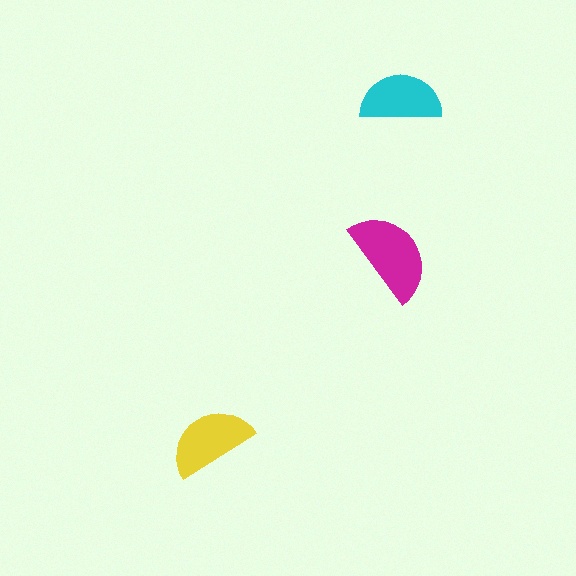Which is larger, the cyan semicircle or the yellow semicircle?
The yellow one.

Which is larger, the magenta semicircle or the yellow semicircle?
The magenta one.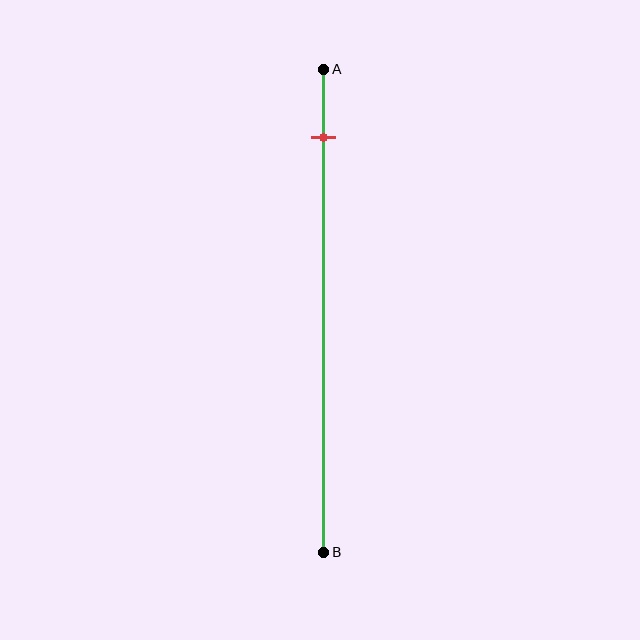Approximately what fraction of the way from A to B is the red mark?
The red mark is approximately 15% of the way from A to B.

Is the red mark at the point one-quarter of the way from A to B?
No, the mark is at about 15% from A, not at the 25% one-quarter point.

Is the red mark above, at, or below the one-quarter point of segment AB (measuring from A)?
The red mark is above the one-quarter point of segment AB.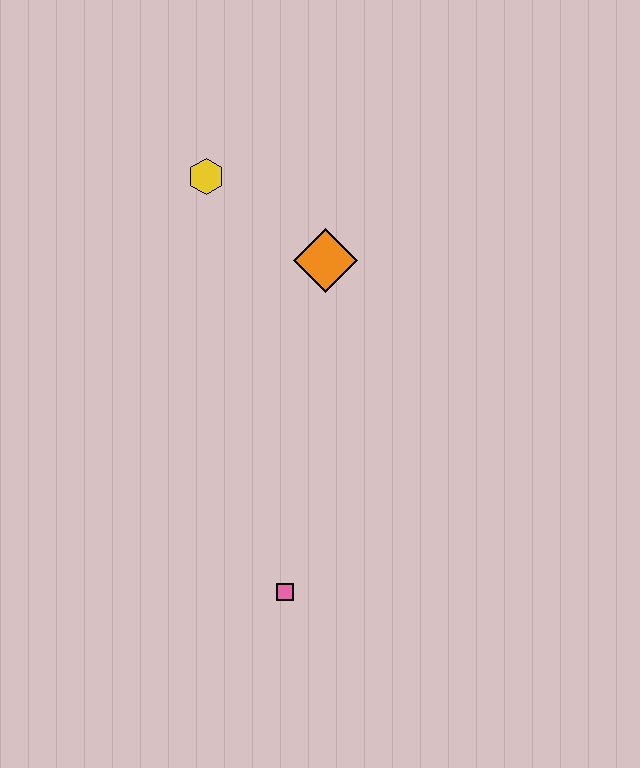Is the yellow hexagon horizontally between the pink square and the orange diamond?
No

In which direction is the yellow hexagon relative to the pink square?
The yellow hexagon is above the pink square.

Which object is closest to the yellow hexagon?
The orange diamond is closest to the yellow hexagon.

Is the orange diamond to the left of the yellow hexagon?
No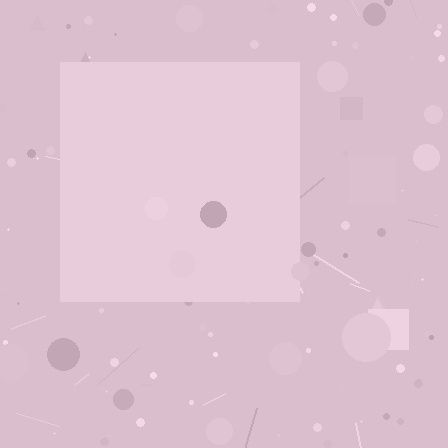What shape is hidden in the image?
A square is hidden in the image.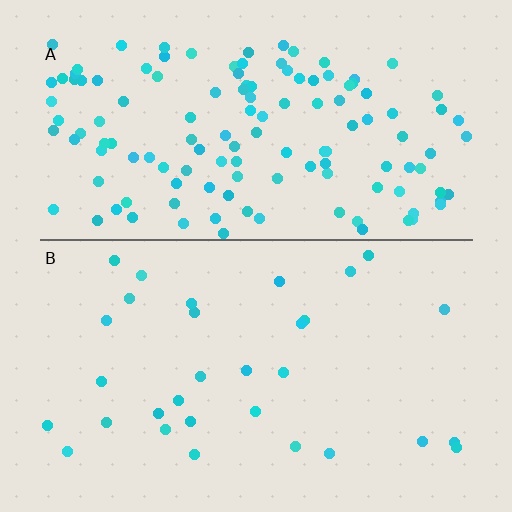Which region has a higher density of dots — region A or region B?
A (the top).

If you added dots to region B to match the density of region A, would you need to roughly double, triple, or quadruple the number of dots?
Approximately quadruple.